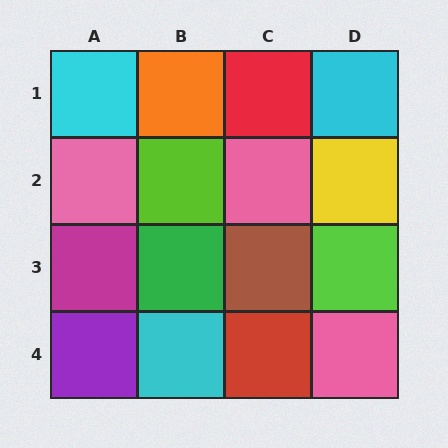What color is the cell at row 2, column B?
Lime.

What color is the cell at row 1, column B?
Orange.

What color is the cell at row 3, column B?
Green.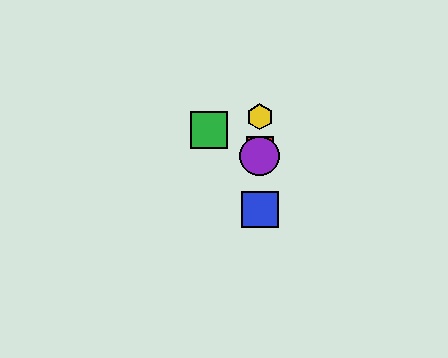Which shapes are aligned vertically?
The red square, the blue square, the yellow hexagon, the purple circle are aligned vertically.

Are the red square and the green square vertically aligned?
No, the red square is at x≈260 and the green square is at x≈209.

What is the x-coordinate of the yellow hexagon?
The yellow hexagon is at x≈260.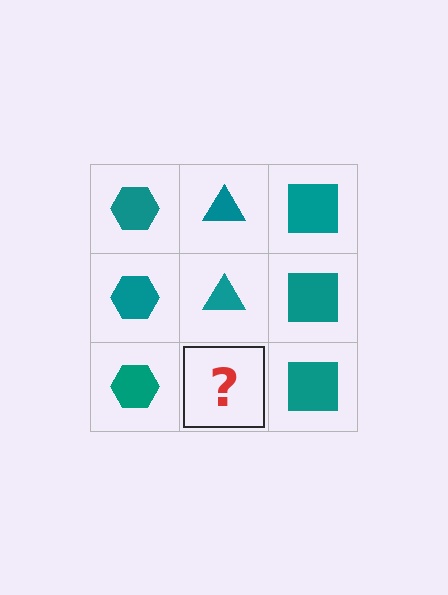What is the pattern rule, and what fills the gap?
The rule is that each column has a consistent shape. The gap should be filled with a teal triangle.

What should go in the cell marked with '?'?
The missing cell should contain a teal triangle.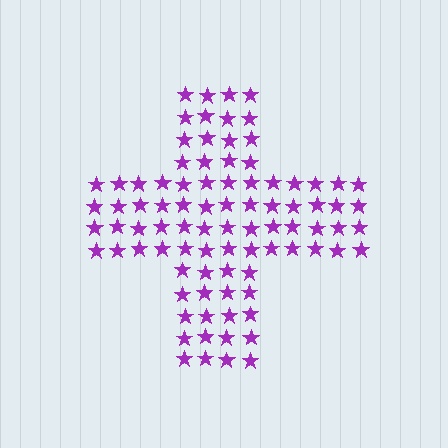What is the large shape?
The large shape is a cross.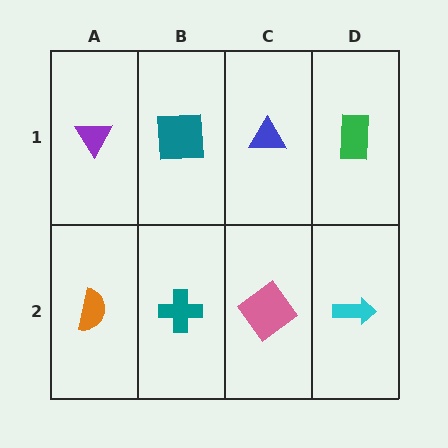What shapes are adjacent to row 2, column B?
A teal square (row 1, column B), an orange semicircle (row 2, column A), a pink diamond (row 2, column C).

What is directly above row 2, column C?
A blue triangle.